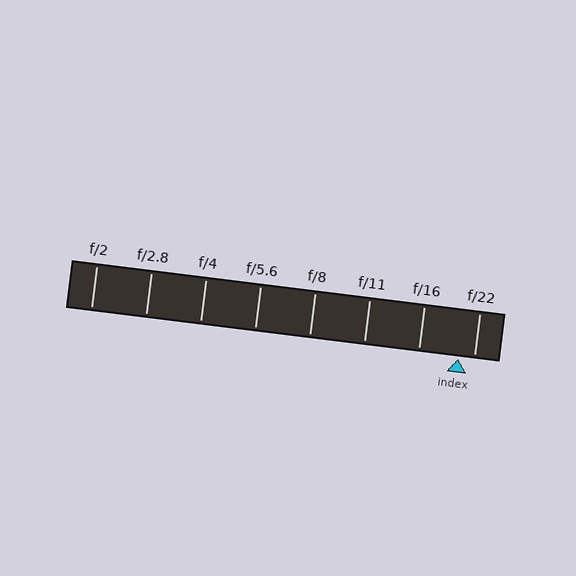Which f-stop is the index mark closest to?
The index mark is closest to f/22.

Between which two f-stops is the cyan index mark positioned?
The index mark is between f/16 and f/22.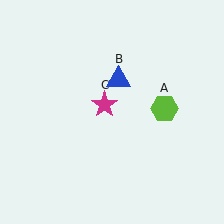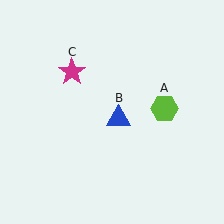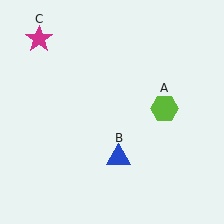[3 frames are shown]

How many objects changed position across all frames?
2 objects changed position: blue triangle (object B), magenta star (object C).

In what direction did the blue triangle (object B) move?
The blue triangle (object B) moved down.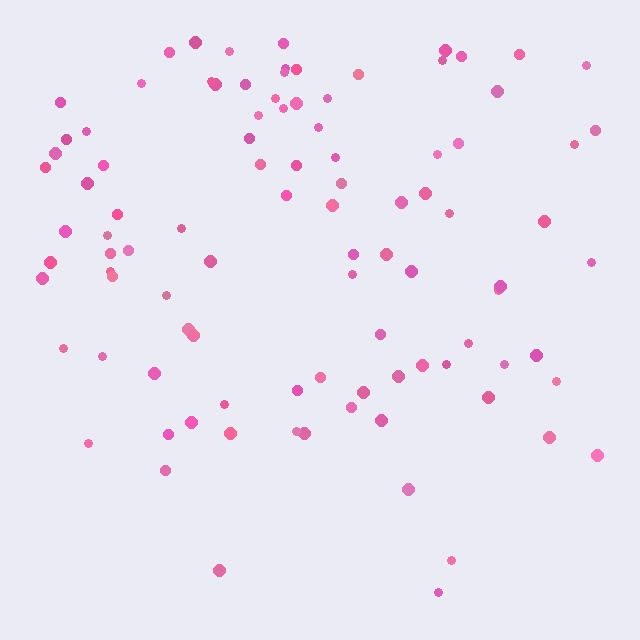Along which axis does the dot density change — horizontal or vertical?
Vertical.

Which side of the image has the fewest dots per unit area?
The bottom.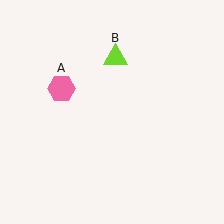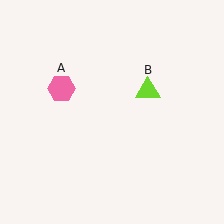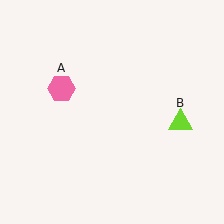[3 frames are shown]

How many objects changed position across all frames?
1 object changed position: lime triangle (object B).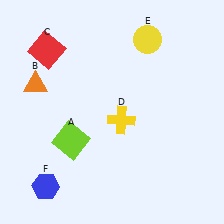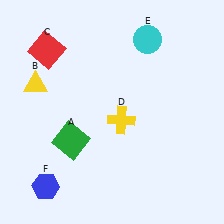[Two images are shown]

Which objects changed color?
A changed from lime to green. B changed from orange to yellow. E changed from yellow to cyan.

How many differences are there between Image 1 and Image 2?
There are 3 differences between the two images.